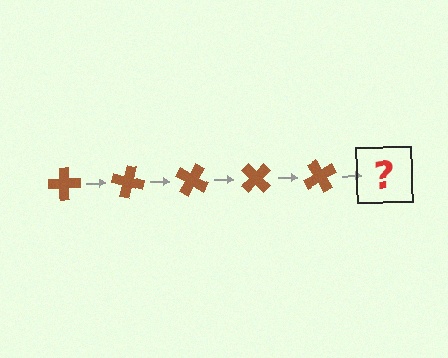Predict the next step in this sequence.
The next step is a brown cross rotated 75 degrees.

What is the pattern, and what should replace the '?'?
The pattern is that the cross rotates 15 degrees each step. The '?' should be a brown cross rotated 75 degrees.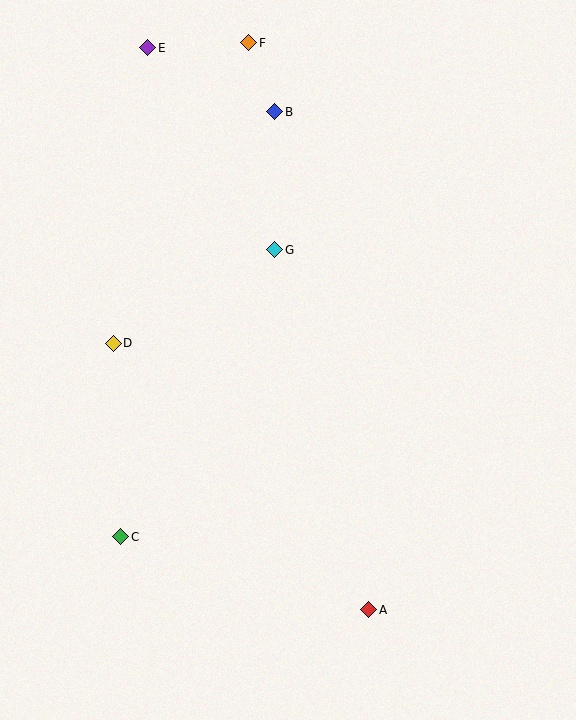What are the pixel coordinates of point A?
Point A is at (369, 610).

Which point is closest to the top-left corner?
Point E is closest to the top-left corner.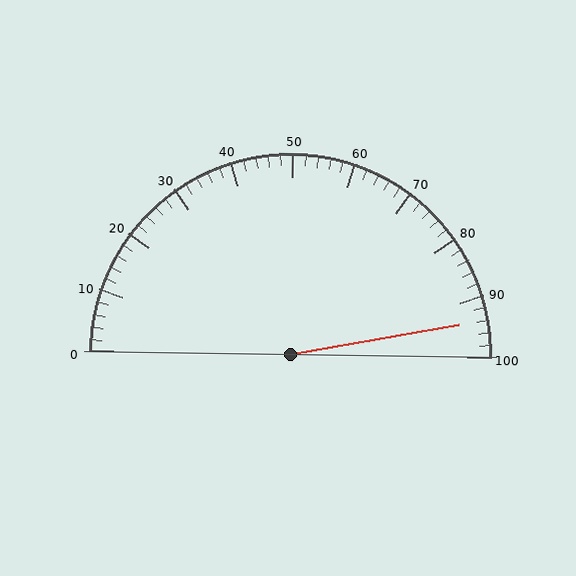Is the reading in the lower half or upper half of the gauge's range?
The reading is in the upper half of the range (0 to 100).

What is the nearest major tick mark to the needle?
The nearest major tick mark is 90.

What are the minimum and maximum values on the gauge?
The gauge ranges from 0 to 100.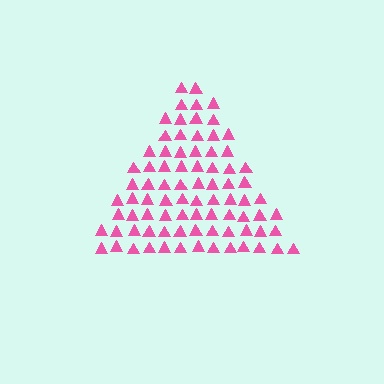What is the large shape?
The large shape is a triangle.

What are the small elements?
The small elements are triangles.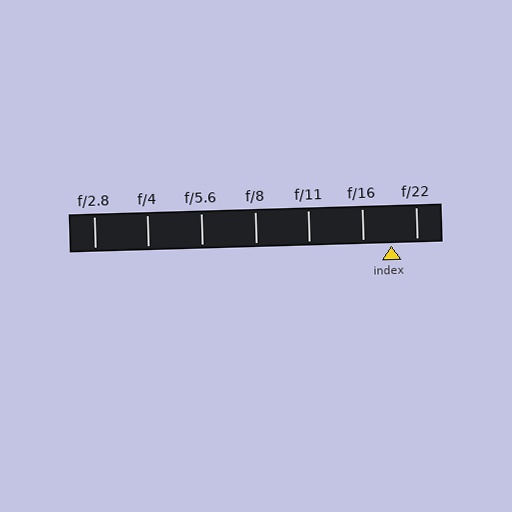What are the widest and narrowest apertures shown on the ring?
The widest aperture shown is f/2.8 and the narrowest is f/22.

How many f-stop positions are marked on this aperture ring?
There are 7 f-stop positions marked.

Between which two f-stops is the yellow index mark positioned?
The index mark is between f/16 and f/22.